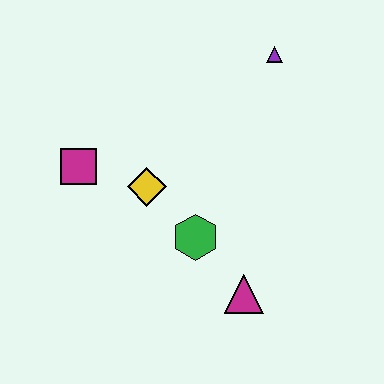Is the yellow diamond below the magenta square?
Yes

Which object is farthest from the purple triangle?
The magenta triangle is farthest from the purple triangle.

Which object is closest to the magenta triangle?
The green hexagon is closest to the magenta triangle.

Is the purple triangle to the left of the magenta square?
No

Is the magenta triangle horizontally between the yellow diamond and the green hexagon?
No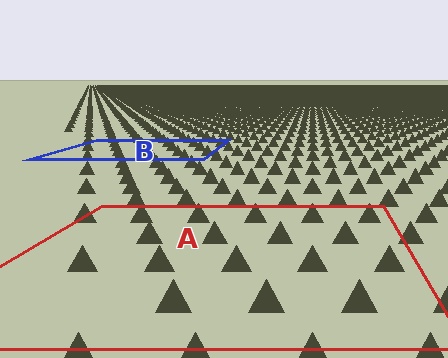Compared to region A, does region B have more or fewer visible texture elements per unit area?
Region B has more texture elements per unit area — they are packed more densely because it is farther away.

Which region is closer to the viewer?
Region A is closer. The texture elements there are larger and more spread out.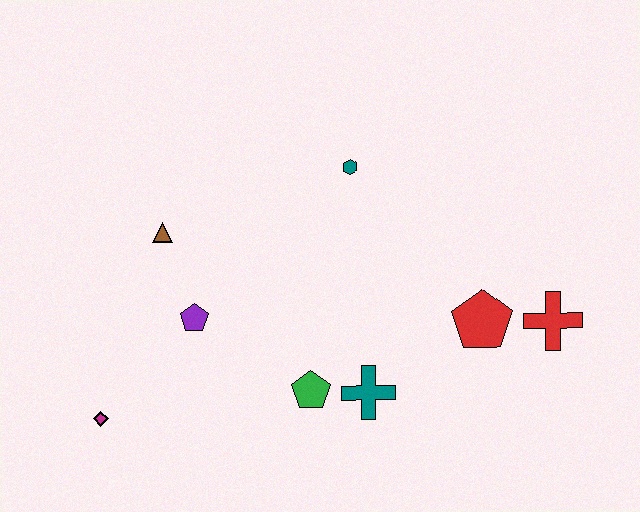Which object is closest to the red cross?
The red pentagon is closest to the red cross.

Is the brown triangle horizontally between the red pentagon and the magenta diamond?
Yes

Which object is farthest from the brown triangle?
The red cross is farthest from the brown triangle.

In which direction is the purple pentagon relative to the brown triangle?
The purple pentagon is below the brown triangle.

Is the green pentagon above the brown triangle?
No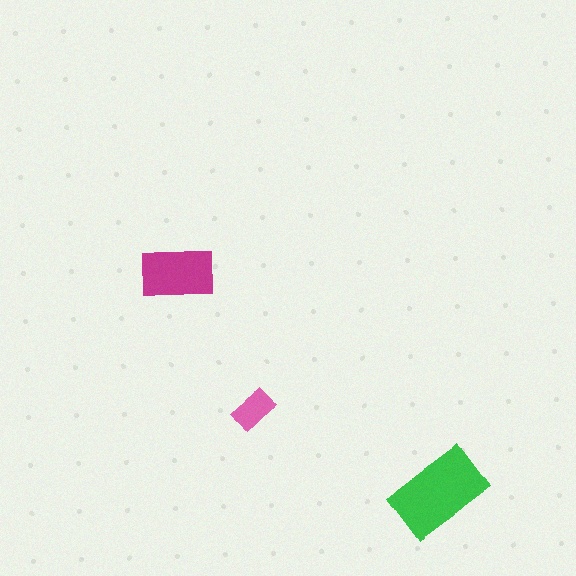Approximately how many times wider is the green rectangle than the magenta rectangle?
About 1.5 times wider.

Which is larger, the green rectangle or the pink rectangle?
The green one.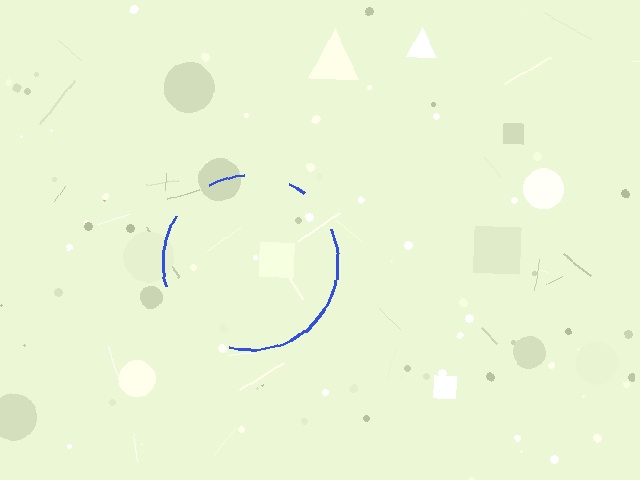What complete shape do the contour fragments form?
The contour fragments form a circle.